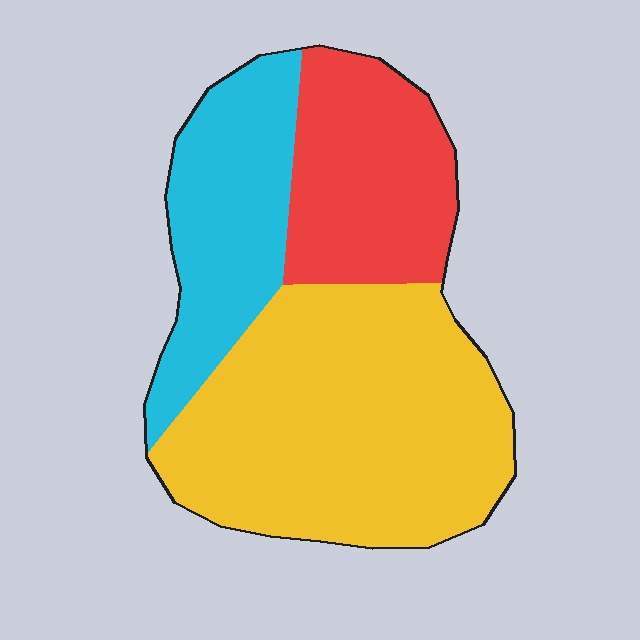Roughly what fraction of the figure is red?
Red takes up about one quarter (1/4) of the figure.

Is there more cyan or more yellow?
Yellow.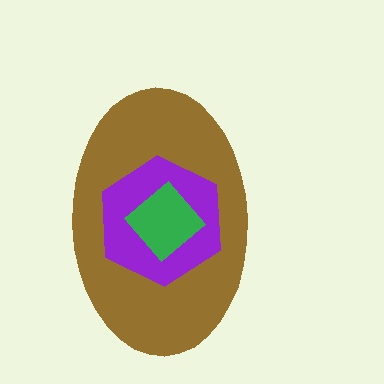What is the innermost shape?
The green diamond.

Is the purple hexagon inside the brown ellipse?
Yes.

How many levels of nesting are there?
3.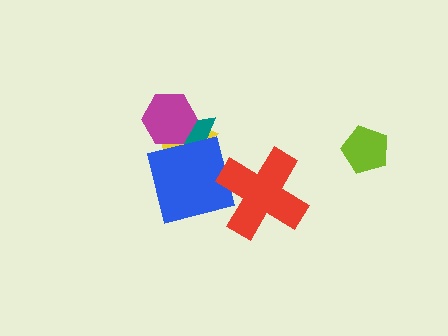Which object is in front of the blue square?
The red cross is in front of the blue square.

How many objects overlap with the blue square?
3 objects overlap with the blue square.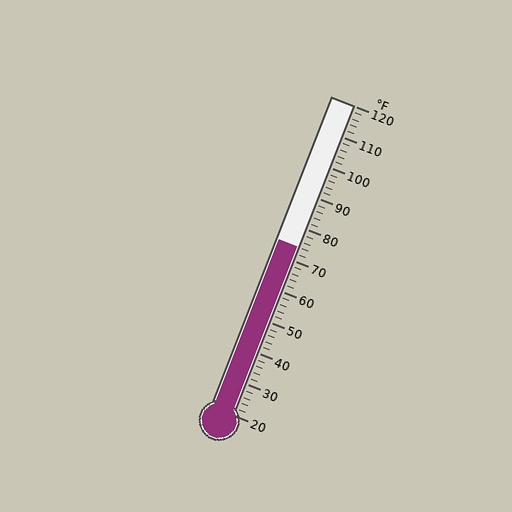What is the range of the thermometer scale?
The thermometer scale ranges from 20°F to 120°F.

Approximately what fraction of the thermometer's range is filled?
The thermometer is filled to approximately 55% of its range.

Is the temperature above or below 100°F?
The temperature is below 100°F.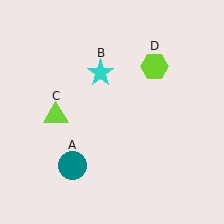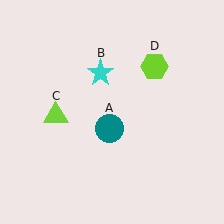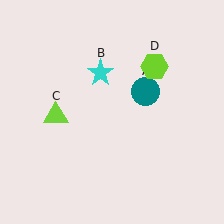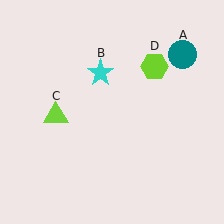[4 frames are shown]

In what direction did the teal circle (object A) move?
The teal circle (object A) moved up and to the right.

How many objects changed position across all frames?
1 object changed position: teal circle (object A).